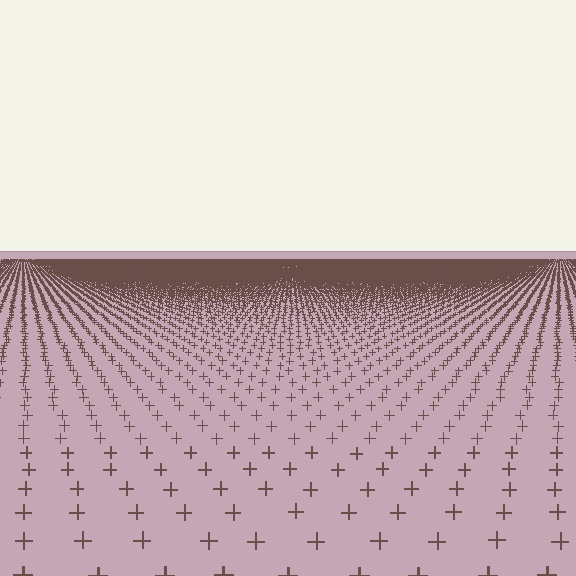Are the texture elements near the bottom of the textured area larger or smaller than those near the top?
Larger. Near the bottom, elements are closer to the viewer and appear at a bigger on-screen size.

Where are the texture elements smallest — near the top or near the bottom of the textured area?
Near the top.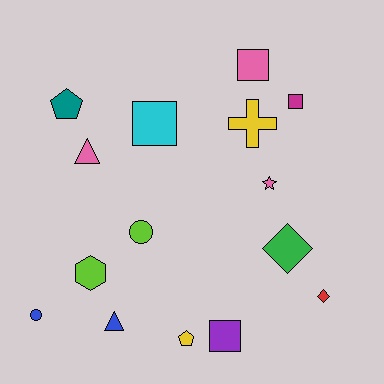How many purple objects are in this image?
There is 1 purple object.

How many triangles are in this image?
There are 2 triangles.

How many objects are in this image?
There are 15 objects.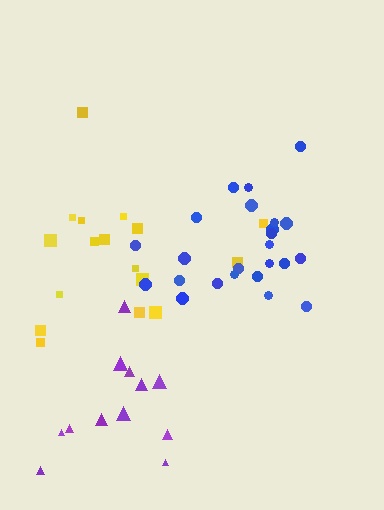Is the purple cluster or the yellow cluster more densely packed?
Yellow.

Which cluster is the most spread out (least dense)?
Purple.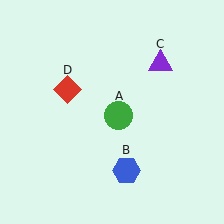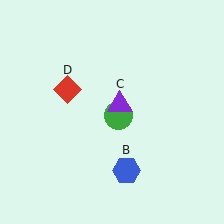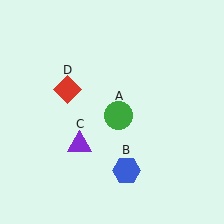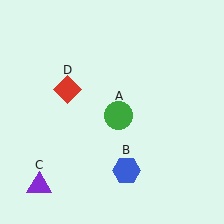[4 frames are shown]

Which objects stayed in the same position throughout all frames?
Green circle (object A) and blue hexagon (object B) and red diamond (object D) remained stationary.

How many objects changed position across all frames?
1 object changed position: purple triangle (object C).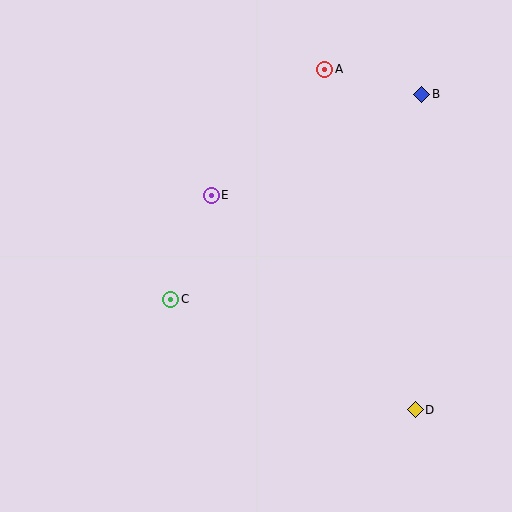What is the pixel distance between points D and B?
The distance between D and B is 315 pixels.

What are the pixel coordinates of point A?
Point A is at (325, 69).